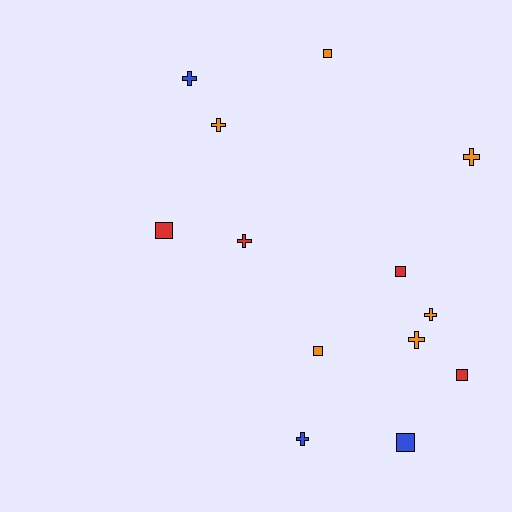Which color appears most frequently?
Orange, with 6 objects.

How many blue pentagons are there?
There are no blue pentagons.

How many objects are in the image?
There are 13 objects.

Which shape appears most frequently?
Cross, with 7 objects.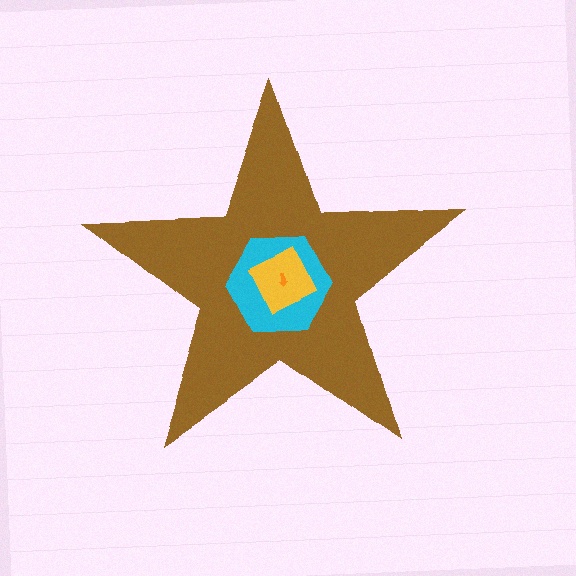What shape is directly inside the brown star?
The cyan hexagon.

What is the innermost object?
The orange arrow.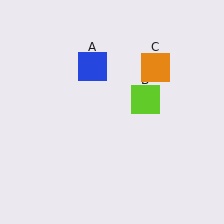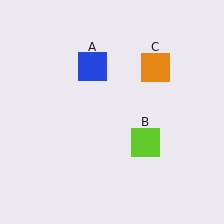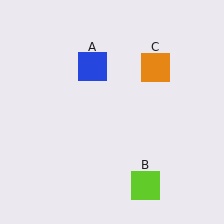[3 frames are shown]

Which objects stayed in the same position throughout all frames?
Blue square (object A) and orange square (object C) remained stationary.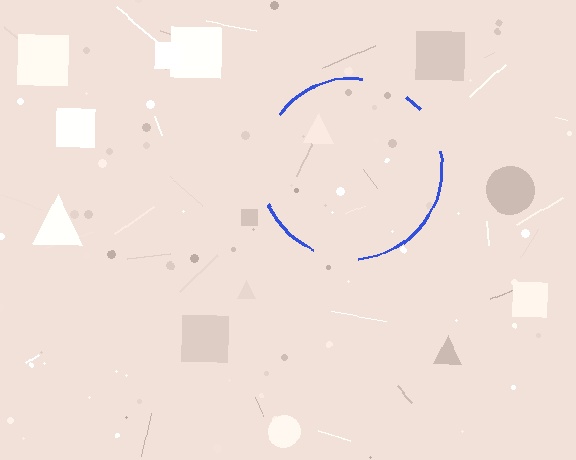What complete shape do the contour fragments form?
The contour fragments form a circle.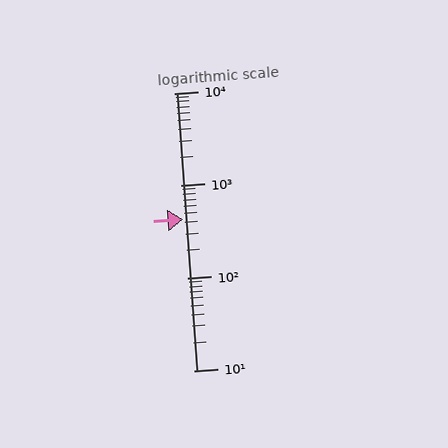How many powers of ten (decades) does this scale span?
The scale spans 3 decades, from 10 to 10000.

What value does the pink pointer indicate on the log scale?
The pointer indicates approximately 430.